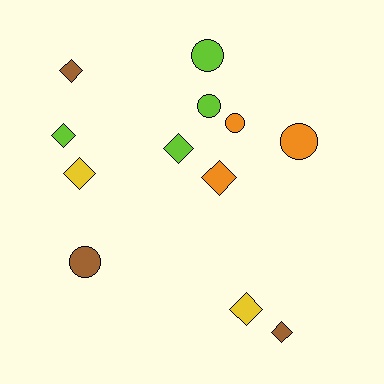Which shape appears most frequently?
Diamond, with 7 objects.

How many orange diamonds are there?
There is 1 orange diamond.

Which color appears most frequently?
Lime, with 4 objects.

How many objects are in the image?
There are 12 objects.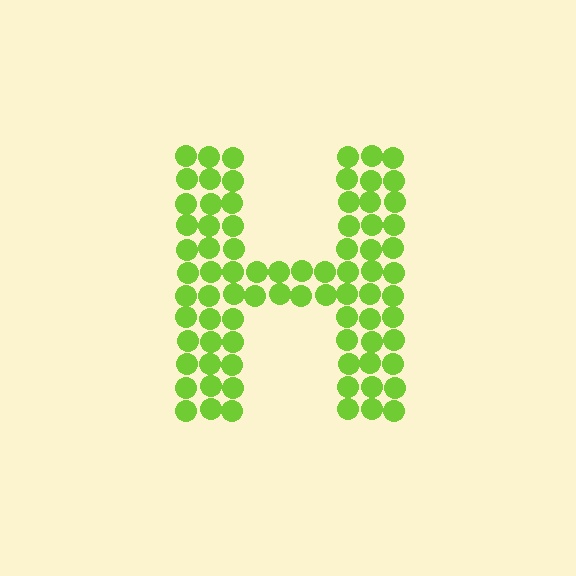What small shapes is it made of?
It is made of small circles.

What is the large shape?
The large shape is the letter H.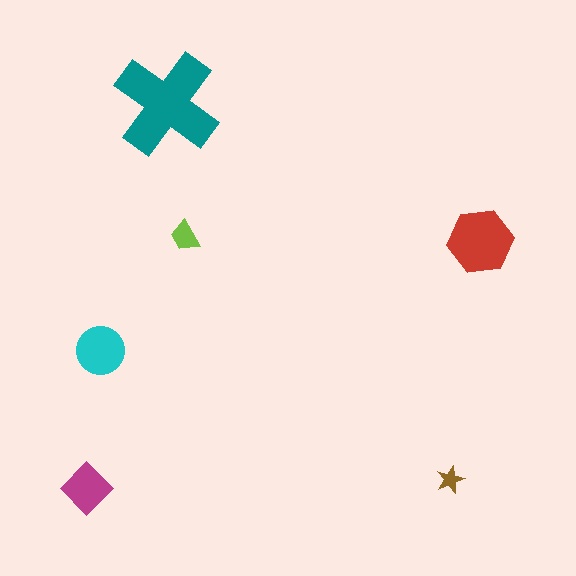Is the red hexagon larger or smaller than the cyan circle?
Larger.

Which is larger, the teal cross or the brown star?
The teal cross.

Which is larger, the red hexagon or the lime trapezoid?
The red hexagon.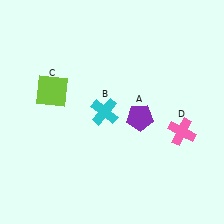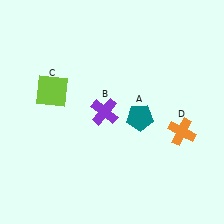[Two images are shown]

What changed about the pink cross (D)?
In Image 1, D is pink. In Image 2, it changed to orange.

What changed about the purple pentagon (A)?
In Image 1, A is purple. In Image 2, it changed to teal.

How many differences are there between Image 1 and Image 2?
There are 3 differences between the two images.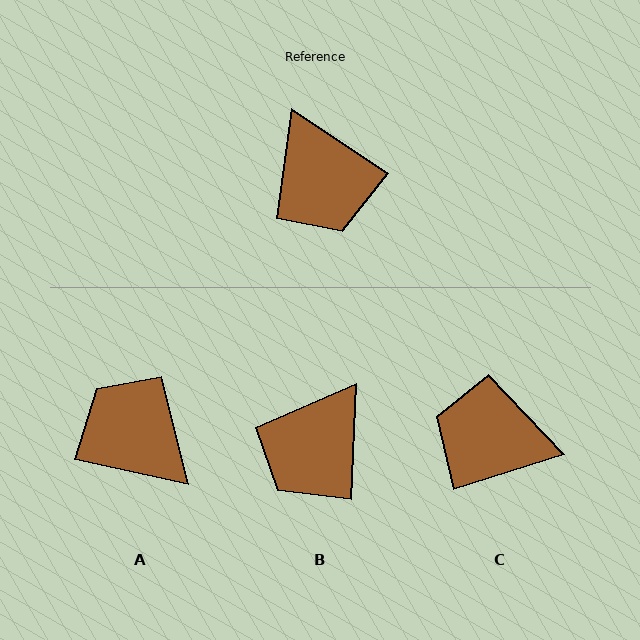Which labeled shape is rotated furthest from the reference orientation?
A, about 158 degrees away.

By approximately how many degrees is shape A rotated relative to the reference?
Approximately 158 degrees clockwise.